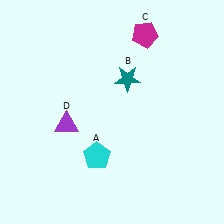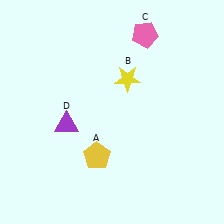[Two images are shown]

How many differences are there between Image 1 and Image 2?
There are 3 differences between the two images.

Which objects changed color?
A changed from cyan to yellow. B changed from teal to yellow. C changed from magenta to pink.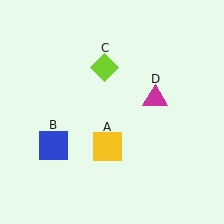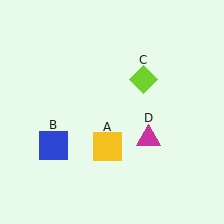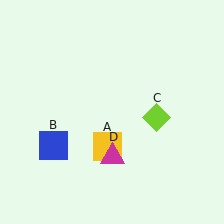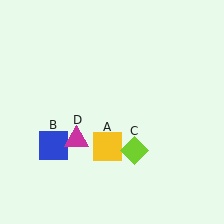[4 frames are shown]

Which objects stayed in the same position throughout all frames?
Yellow square (object A) and blue square (object B) remained stationary.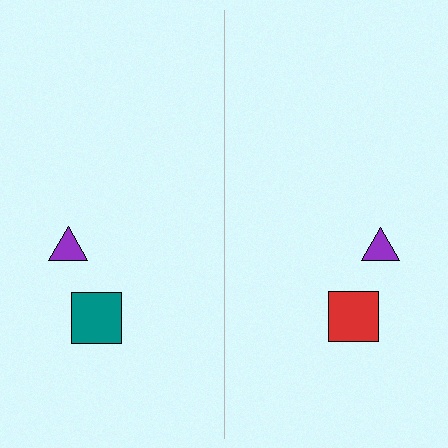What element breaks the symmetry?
The red square on the right side breaks the symmetry — its mirror counterpart is teal.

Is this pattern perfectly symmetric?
No, the pattern is not perfectly symmetric. The red square on the right side breaks the symmetry — its mirror counterpart is teal.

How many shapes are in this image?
There are 4 shapes in this image.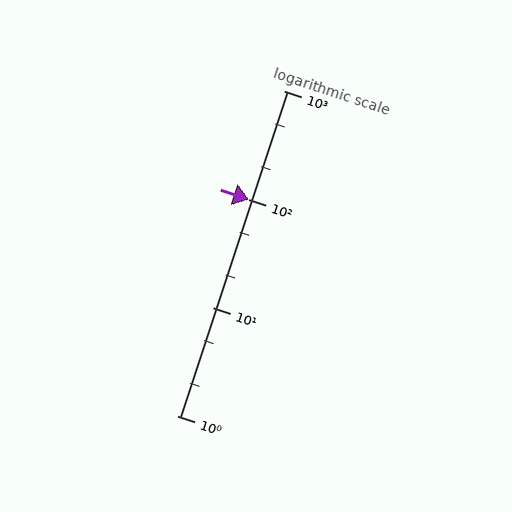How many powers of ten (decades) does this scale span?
The scale spans 3 decades, from 1 to 1000.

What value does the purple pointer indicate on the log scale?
The pointer indicates approximately 100.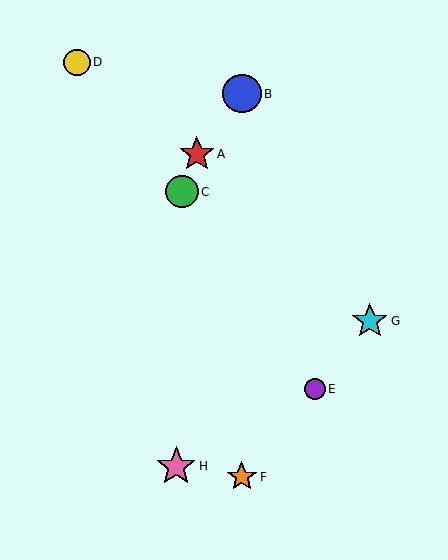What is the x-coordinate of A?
Object A is at x≈197.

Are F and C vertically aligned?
No, F is at x≈242 and C is at x≈182.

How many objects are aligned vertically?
2 objects (B, F) are aligned vertically.